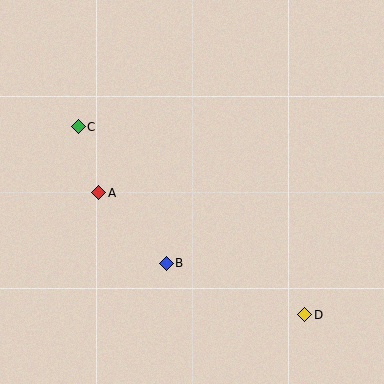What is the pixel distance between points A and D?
The distance between A and D is 239 pixels.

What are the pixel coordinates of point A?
Point A is at (99, 193).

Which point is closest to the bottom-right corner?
Point D is closest to the bottom-right corner.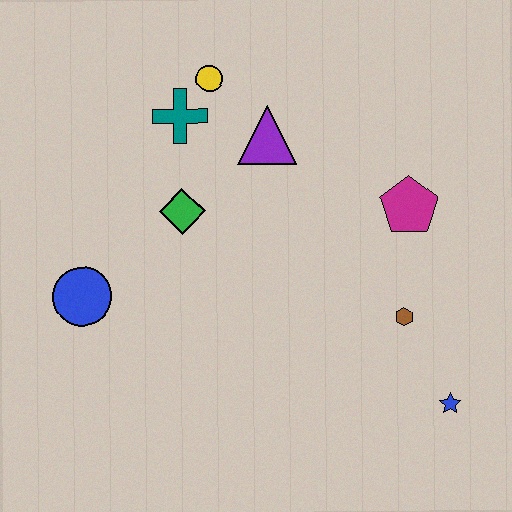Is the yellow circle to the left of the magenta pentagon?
Yes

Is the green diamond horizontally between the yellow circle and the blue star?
No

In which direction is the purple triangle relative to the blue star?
The purple triangle is above the blue star.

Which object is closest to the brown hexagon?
The blue star is closest to the brown hexagon.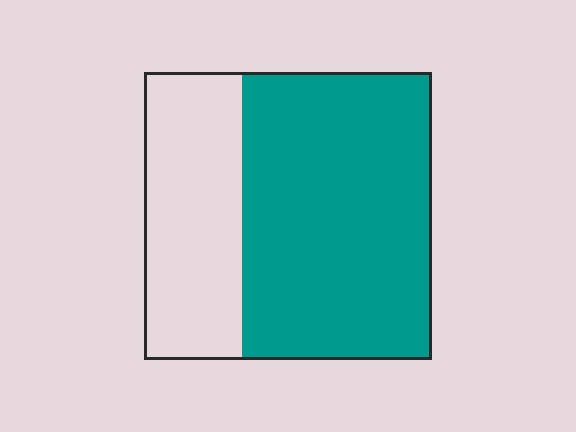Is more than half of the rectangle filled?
Yes.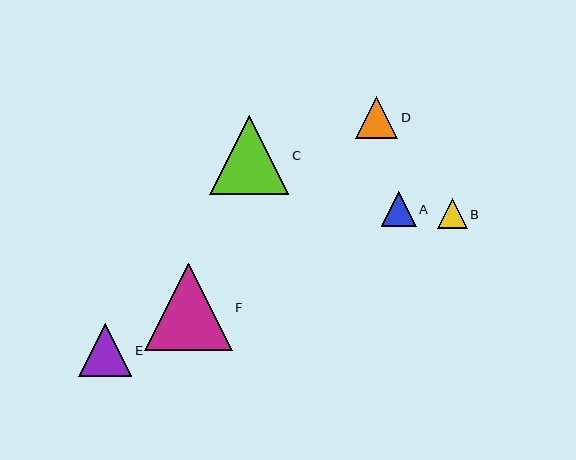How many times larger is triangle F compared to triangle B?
Triangle F is approximately 2.9 times the size of triangle B.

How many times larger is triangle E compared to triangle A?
Triangle E is approximately 1.5 times the size of triangle A.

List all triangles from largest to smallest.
From largest to smallest: F, C, E, D, A, B.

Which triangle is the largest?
Triangle F is the largest with a size of approximately 88 pixels.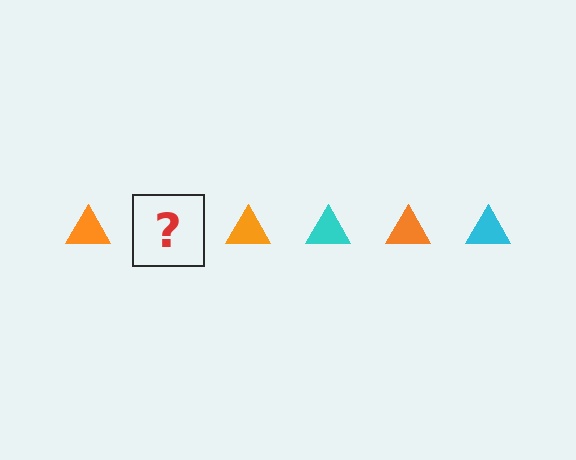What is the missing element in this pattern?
The missing element is a cyan triangle.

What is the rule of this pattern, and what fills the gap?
The rule is that the pattern cycles through orange, cyan triangles. The gap should be filled with a cyan triangle.